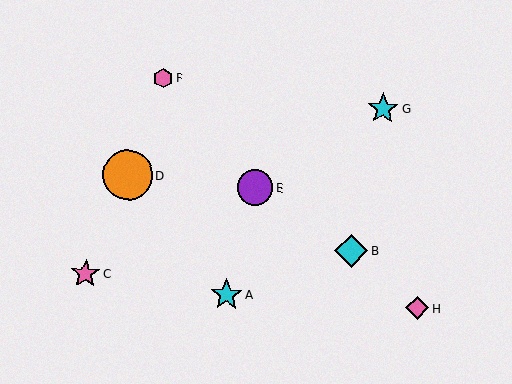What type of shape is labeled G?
Shape G is a cyan star.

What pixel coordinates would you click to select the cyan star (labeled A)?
Click at (226, 295) to select the cyan star A.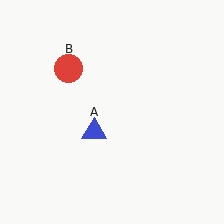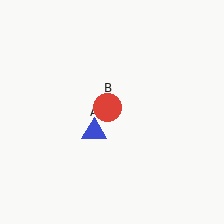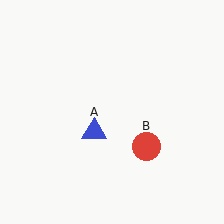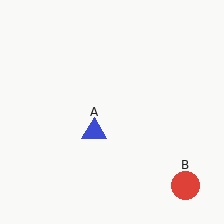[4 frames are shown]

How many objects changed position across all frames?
1 object changed position: red circle (object B).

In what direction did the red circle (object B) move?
The red circle (object B) moved down and to the right.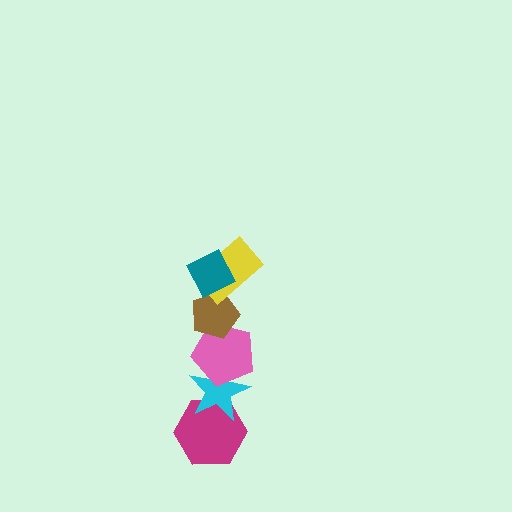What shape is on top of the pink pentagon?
The brown pentagon is on top of the pink pentagon.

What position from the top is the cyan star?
The cyan star is 5th from the top.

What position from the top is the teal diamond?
The teal diamond is 1st from the top.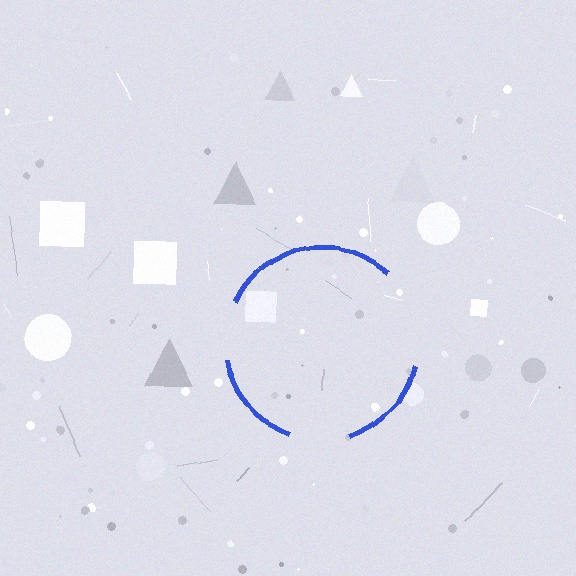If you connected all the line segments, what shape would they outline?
They would outline a circle.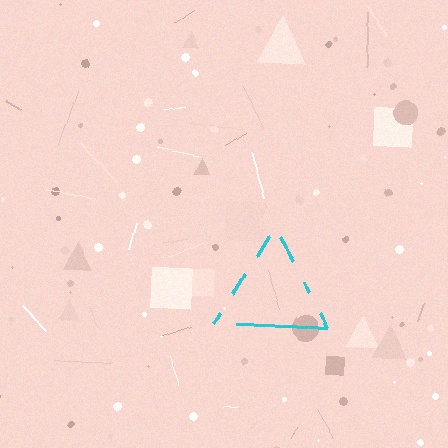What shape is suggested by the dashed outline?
The dashed outline suggests a triangle.